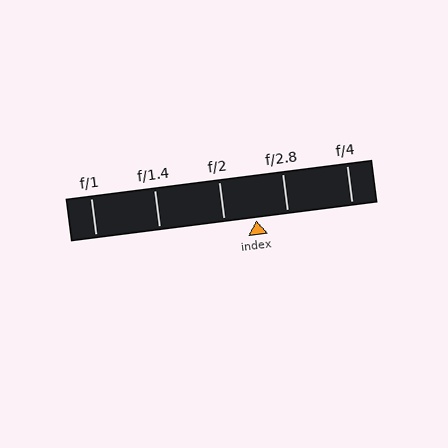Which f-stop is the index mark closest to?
The index mark is closest to f/2.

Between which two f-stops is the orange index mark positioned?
The index mark is between f/2 and f/2.8.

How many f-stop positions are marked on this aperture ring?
There are 5 f-stop positions marked.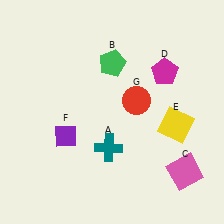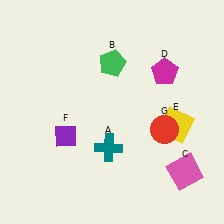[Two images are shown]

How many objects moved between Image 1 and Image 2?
1 object moved between the two images.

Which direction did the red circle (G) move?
The red circle (G) moved down.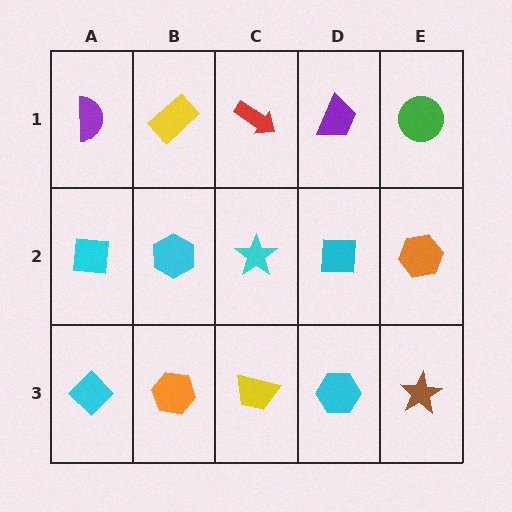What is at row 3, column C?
A yellow trapezoid.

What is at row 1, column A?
A purple semicircle.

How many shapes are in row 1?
5 shapes.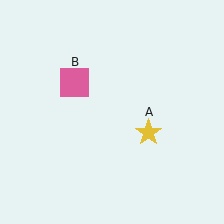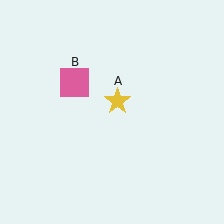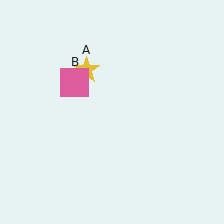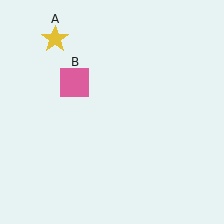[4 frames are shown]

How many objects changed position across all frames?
1 object changed position: yellow star (object A).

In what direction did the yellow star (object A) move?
The yellow star (object A) moved up and to the left.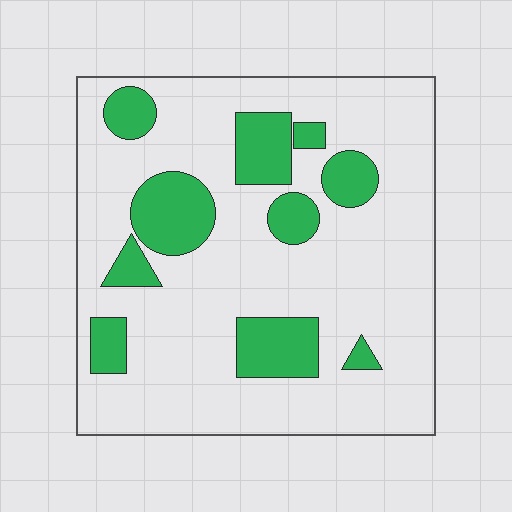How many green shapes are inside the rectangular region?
10.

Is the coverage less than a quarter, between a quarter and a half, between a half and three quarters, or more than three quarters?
Less than a quarter.